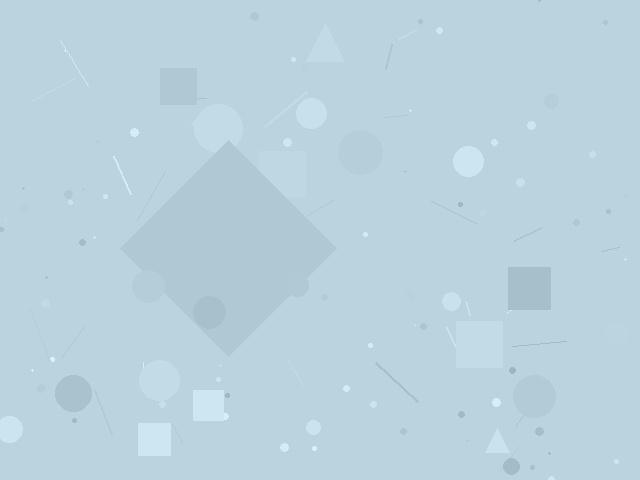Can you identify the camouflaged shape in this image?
The camouflaged shape is a diamond.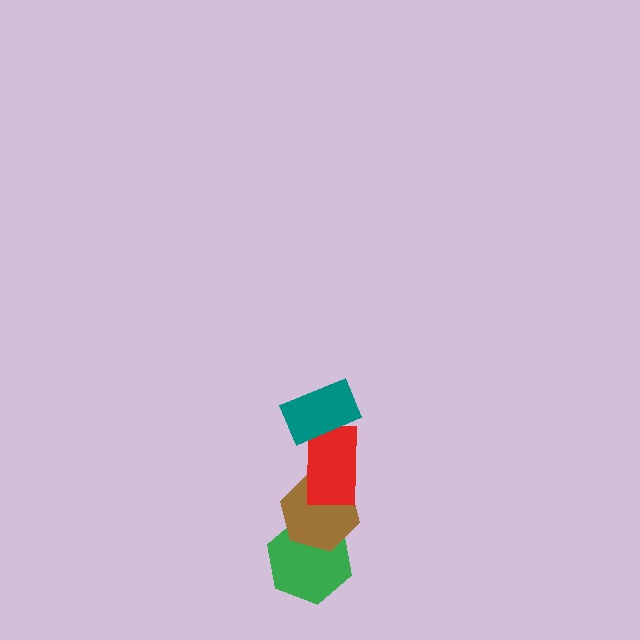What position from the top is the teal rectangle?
The teal rectangle is 1st from the top.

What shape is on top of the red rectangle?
The teal rectangle is on top of the red rectangle.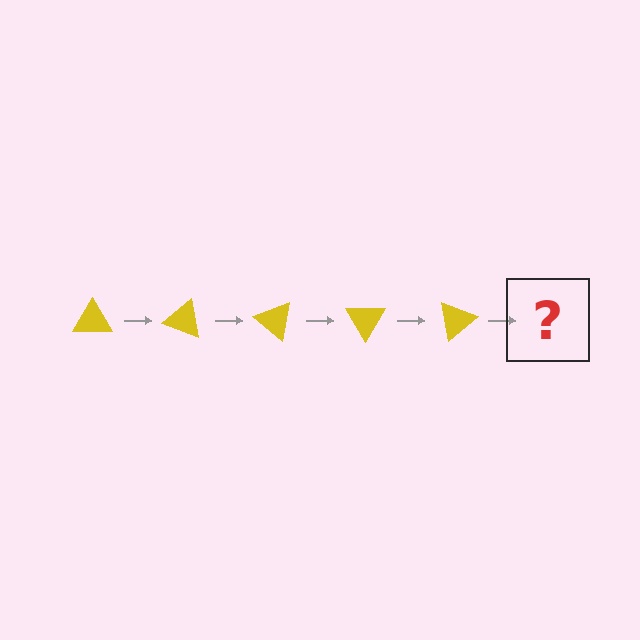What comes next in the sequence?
The next element should be a yellow triangle rotated 100 degrees.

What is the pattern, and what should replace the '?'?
The pattern is that the triangle rotates 20 degrees each step. The '?' should be a yellow triangle rotated 100 degrees.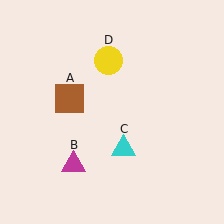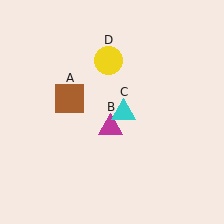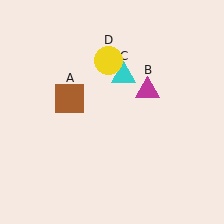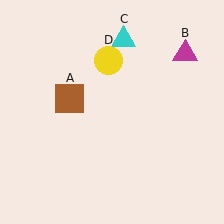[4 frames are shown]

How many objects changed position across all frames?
2 objects changed position: magenta triangle (object B), cyan triangle (object C).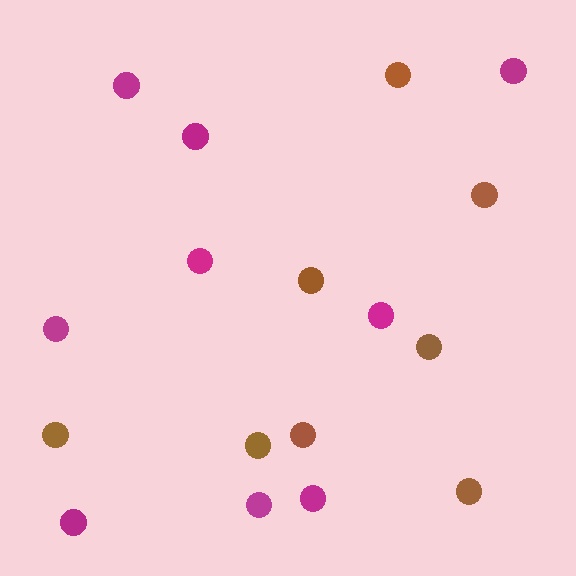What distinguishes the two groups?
There are 2 groups: one group of brown circles (8) and one group of magenta circles (9).